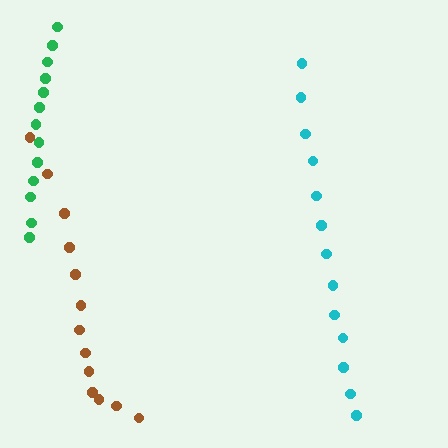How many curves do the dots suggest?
There are 3 distinct paths.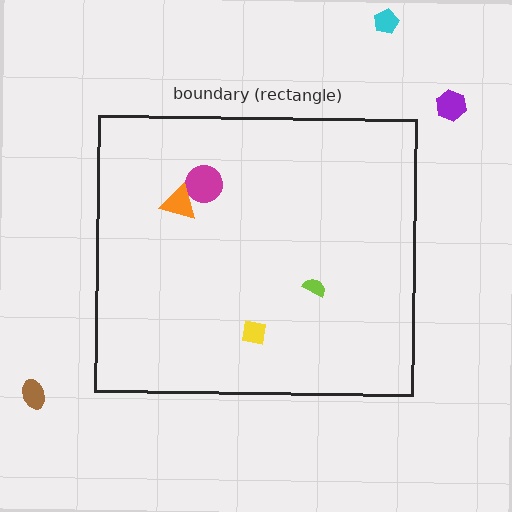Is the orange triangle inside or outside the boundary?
Inside.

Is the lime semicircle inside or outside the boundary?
Inside.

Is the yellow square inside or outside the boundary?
Inside.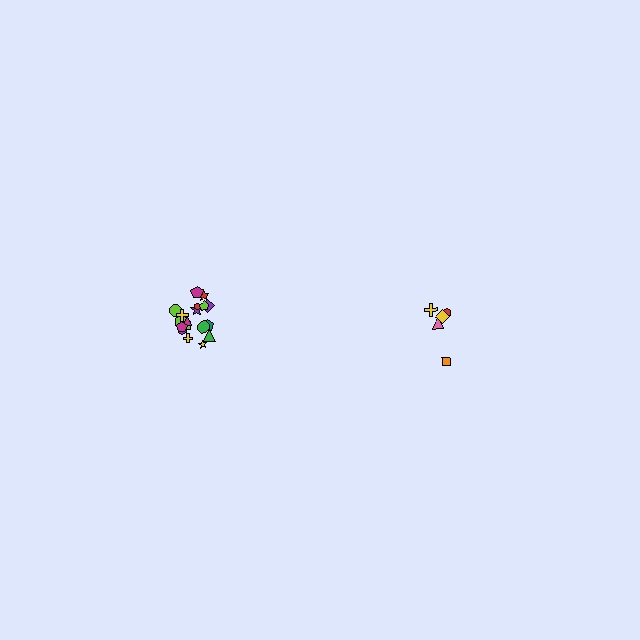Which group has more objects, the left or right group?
The left group.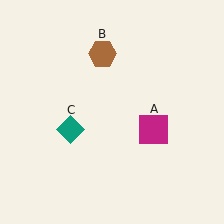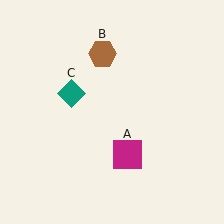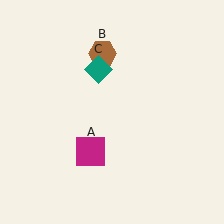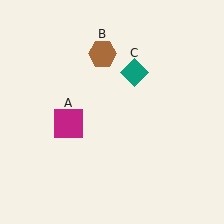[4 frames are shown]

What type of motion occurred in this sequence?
The magenta square (object A), teal diamond (object C) rotated clockwise around the center of the scene.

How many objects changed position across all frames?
2 objects changed position: magenta square (object A), teal diamond (object C).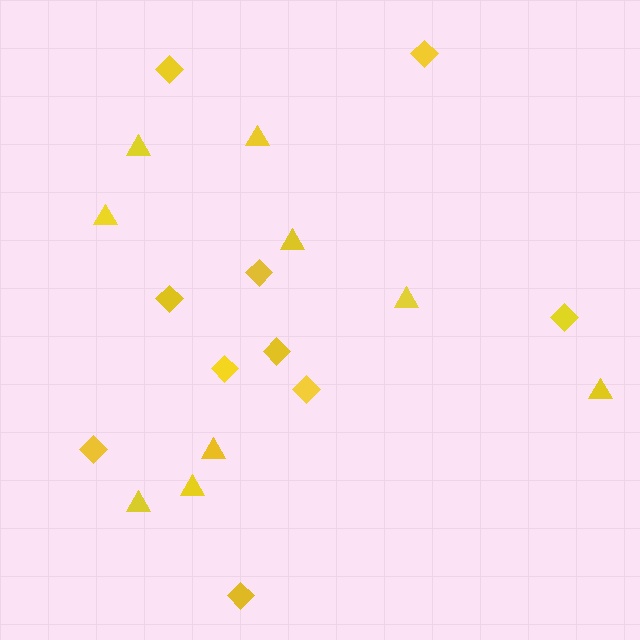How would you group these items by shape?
There are 2 groups: one group of diamonds (10) and one group of triangles (9).